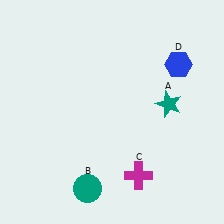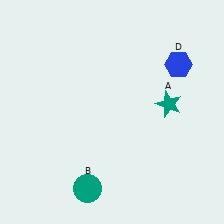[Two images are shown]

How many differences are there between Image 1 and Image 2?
There is 1 difference between the two images.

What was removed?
The magenta cross (C) was removed in Image 2.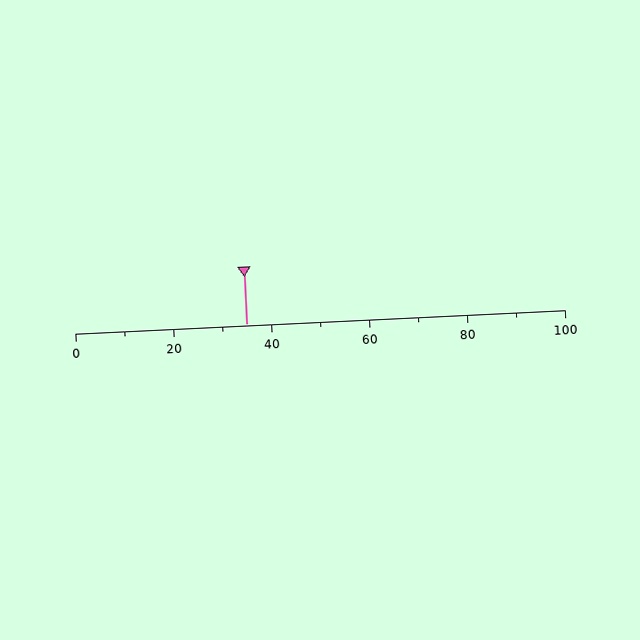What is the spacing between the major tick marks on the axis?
The major ticks are spaced 20 apart.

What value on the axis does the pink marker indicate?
The marker indicates approximately 35.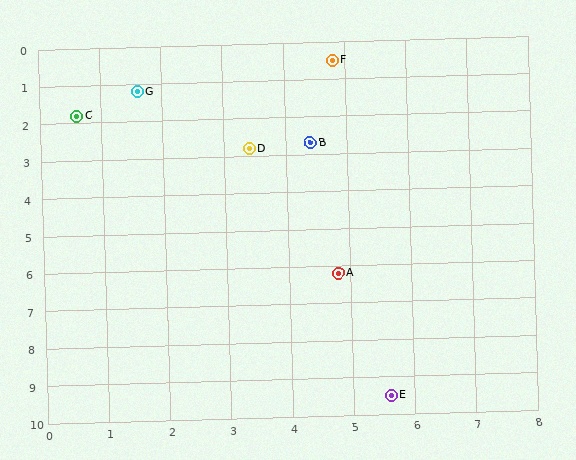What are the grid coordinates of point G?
Point G is at approximately (1.6, 1.2).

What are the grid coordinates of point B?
Point B is at approximately (4.4, 2.7).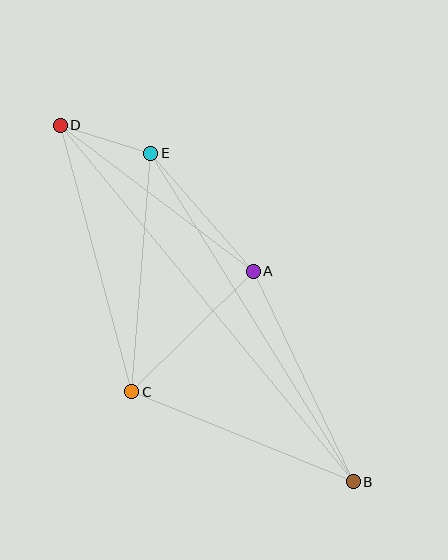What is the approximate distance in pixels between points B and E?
The distance between B and E is approximately 386 pixels.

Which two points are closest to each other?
Points D and E are closest to each other.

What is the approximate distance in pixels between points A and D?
The distance between A and D is approximately 242 pixels.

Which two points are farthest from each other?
Points B and D are farthest from each other.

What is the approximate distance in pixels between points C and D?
The distance between C and D is approximately 276 pixels.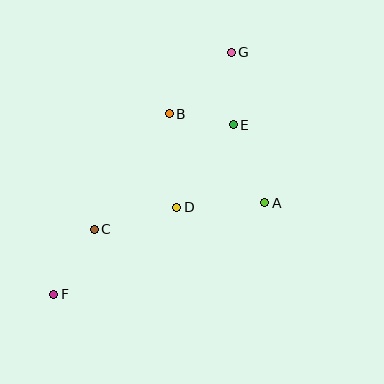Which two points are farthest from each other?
Points F and G are farthest from each other.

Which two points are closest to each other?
Points B and E are closest to each other.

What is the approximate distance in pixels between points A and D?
The distance between A and D is approximately 88 pixels.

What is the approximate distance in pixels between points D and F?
The distance between D and F is approximately 151 pixels.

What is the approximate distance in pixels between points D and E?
The distance between D and E is approximately 100 pixels.